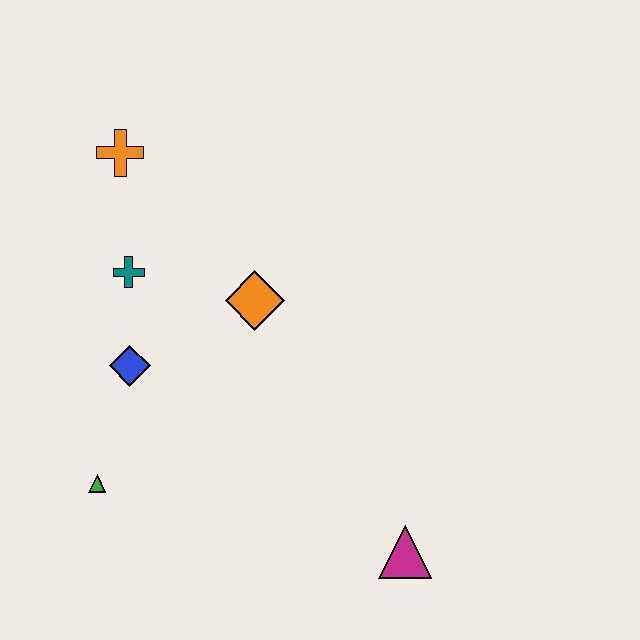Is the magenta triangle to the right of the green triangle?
Yes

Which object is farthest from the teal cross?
The magenta triangle is farthest from the teal cross.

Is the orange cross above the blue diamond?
Yes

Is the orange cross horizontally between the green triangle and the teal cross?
Yes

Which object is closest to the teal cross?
The blue diamond is closest to the teal cross.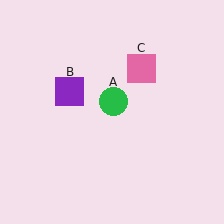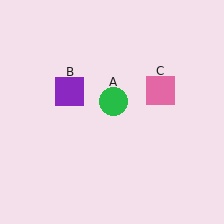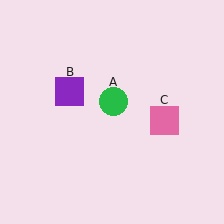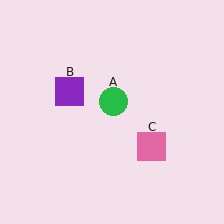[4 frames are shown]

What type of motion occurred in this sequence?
The pink square (object C) rotated clockwise around the center of the scene.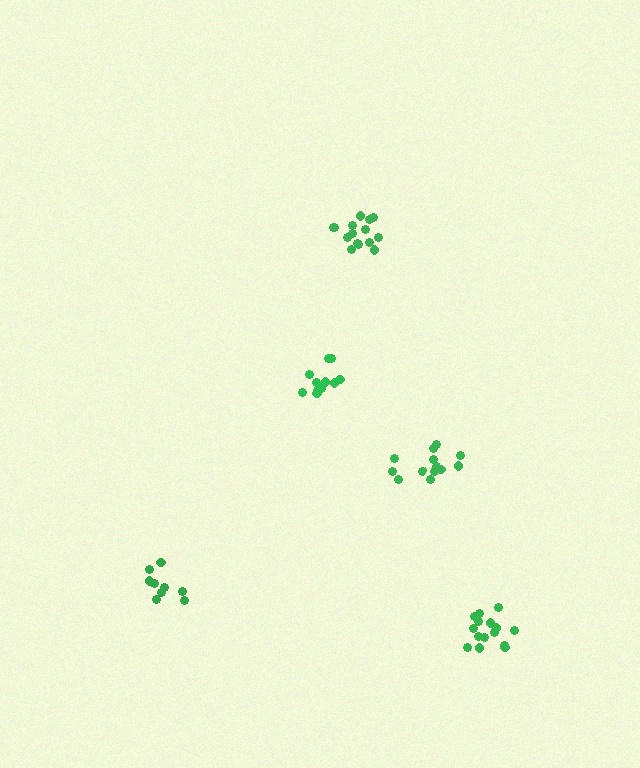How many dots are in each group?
Group 1: 15 dots, Group 2: 9 dots, Group 3: 13 dots, Group 4: 15 dots, Group 5: 11 dots (63 total).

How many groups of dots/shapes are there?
There are 5 groups.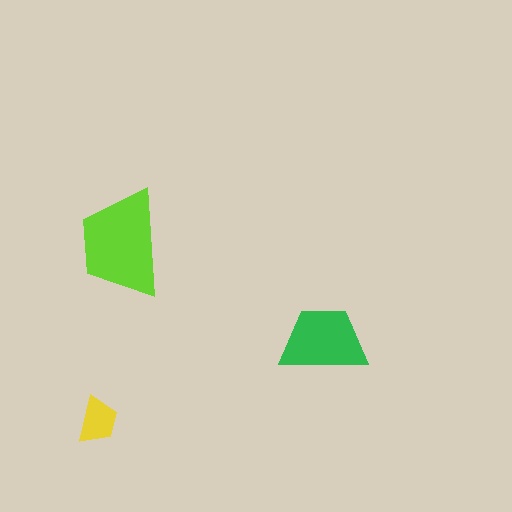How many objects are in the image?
There are 3 objects in the image.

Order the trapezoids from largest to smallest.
the lime one, the green one, the yellow one.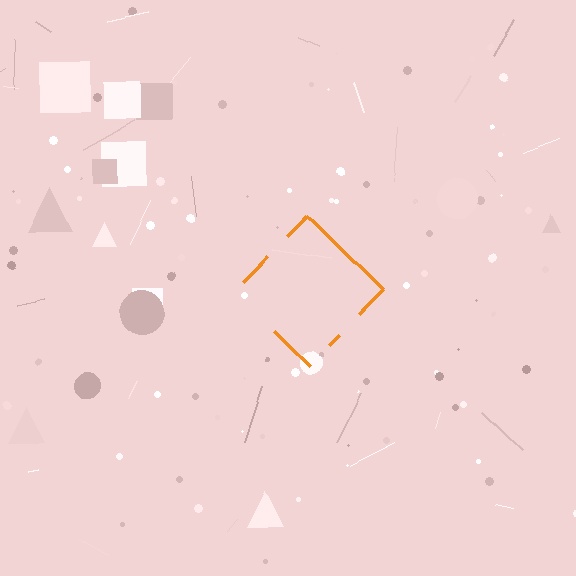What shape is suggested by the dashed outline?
The dashed outline suggests a diamond.